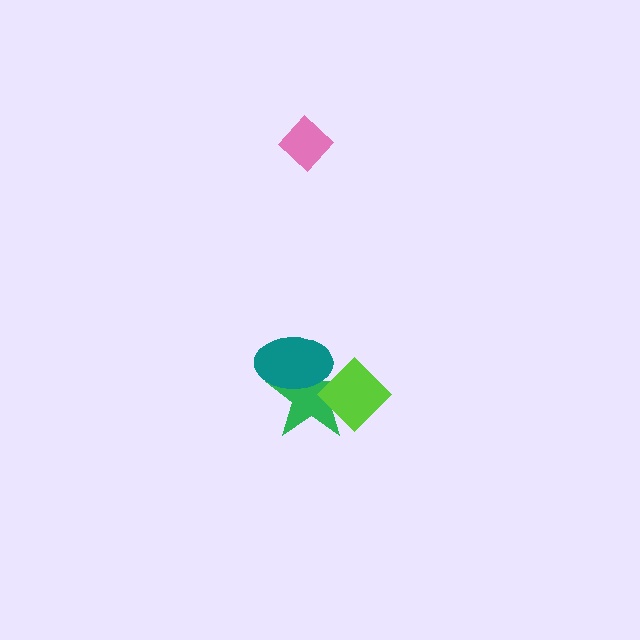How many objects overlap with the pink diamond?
0 objects overlap with the pink diamond.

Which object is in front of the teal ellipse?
The lime diamond is in front of the teal ellipse.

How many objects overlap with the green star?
2 objects overlap with the green star.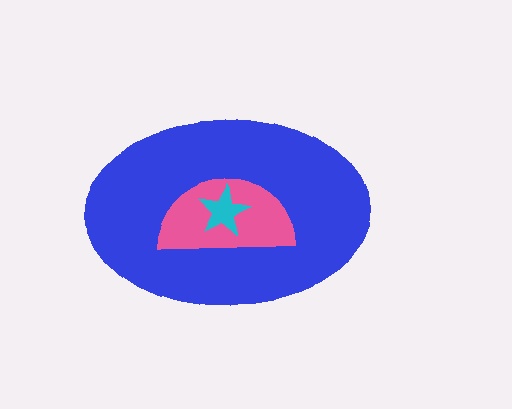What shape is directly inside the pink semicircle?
The cyan star.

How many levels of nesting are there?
3.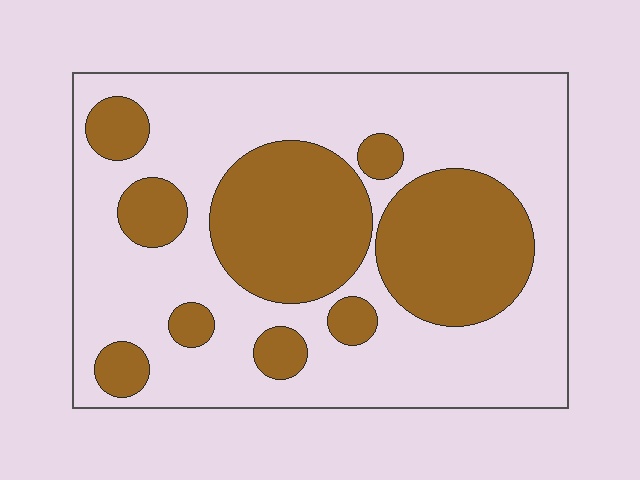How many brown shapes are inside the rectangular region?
9.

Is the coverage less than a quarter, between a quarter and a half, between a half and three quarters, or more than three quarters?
Between a quarter and a half.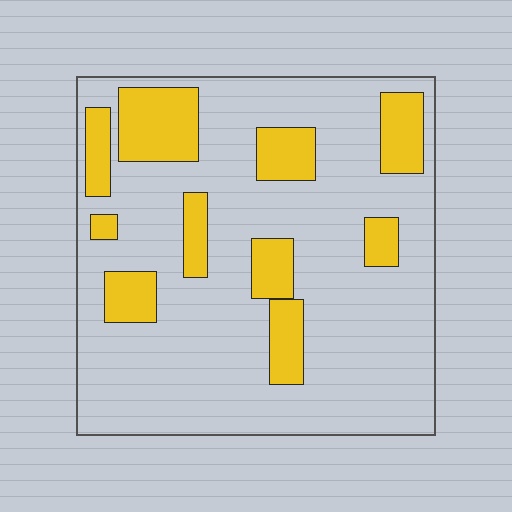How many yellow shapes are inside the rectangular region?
10.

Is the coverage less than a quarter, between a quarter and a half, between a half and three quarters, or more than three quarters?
Less than a quarter.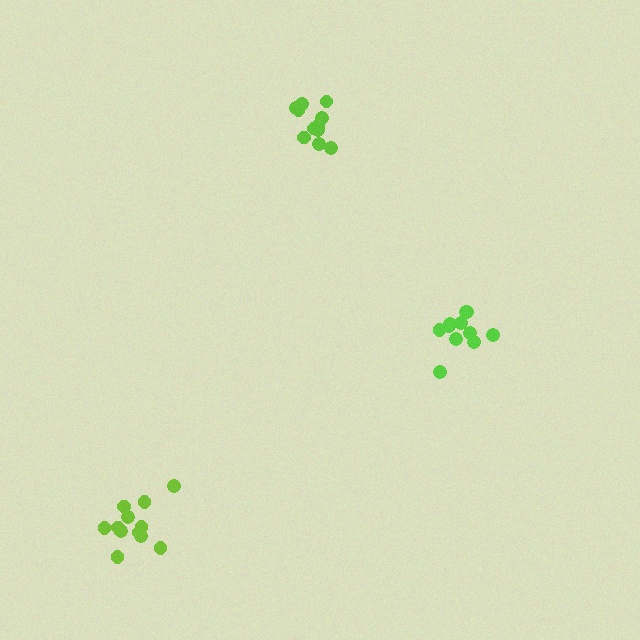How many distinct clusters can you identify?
There are 3 distinct clusters.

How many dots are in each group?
Group 1: 11 dots, Group 2: 13 dots, Group 3: 11 dots (35 total).